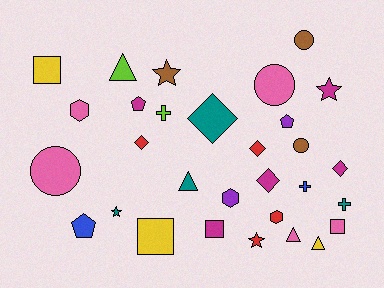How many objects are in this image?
There are 30 objects.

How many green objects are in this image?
There are no green objects.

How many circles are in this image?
There are 4 circles.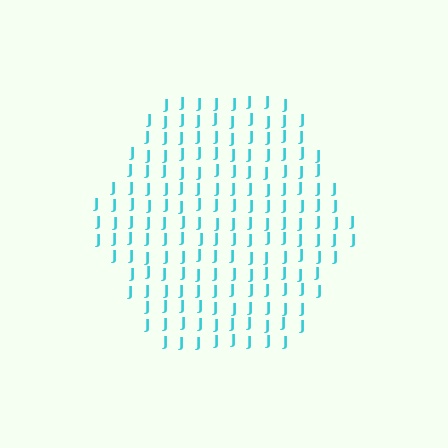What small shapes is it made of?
It is made of small letter J's.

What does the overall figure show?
The overall figure shows a hexagon.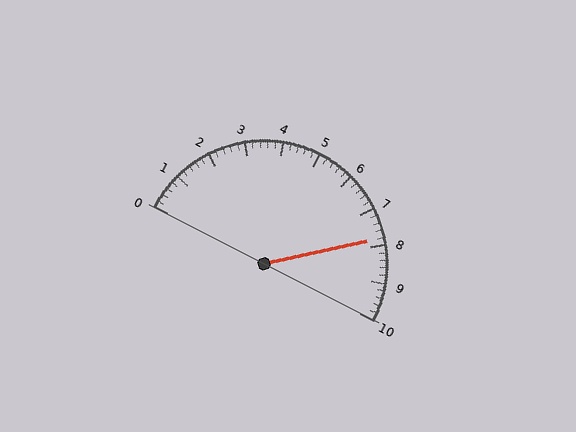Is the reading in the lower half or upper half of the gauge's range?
The reading is in the upper half of the range (0 to 10).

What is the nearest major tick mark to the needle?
The nearest major tick mark is 8.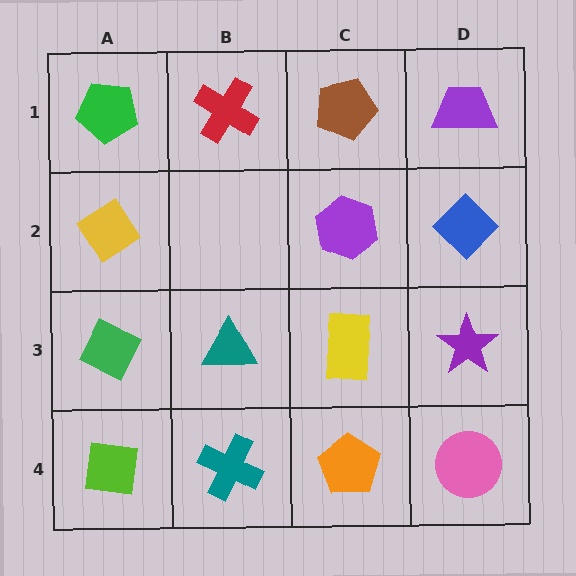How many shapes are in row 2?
3 shapes.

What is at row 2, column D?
A blue diamond.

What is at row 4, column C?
An orange pentagon.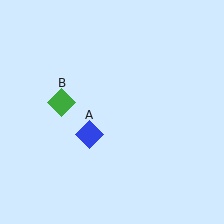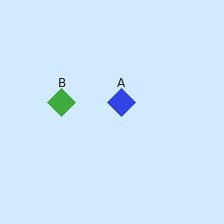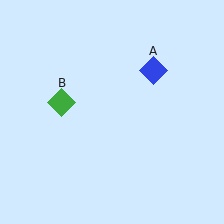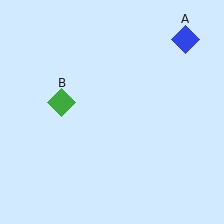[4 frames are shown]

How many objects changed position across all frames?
1 object changed position: blue diamond (object A).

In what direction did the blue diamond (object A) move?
The blue diamond (object A) moved up and to the right.